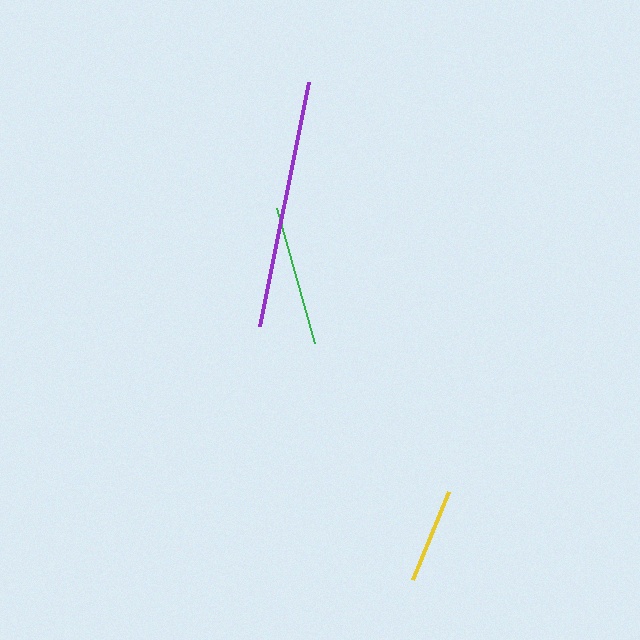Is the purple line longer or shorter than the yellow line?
The purple line is longer than the yellow line.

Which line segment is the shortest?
The yellow line is the shortest at approximately 95 pixels.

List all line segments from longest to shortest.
From longest to shortest: purple, green, yellow.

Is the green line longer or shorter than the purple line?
The purple line is longer than the green line.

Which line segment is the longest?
The purple line is the longest at approximately 248 pixels.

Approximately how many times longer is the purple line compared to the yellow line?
The purple line is approximately 2.6 times the length of the yellow line.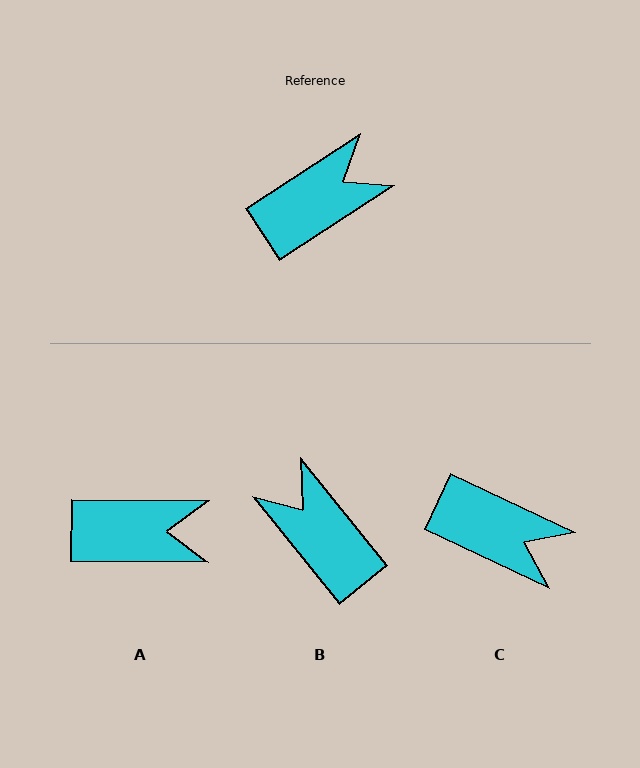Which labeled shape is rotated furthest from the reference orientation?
B, about 96 degrees away.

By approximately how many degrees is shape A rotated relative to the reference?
Approximately 33 degrees clockwise.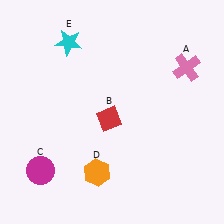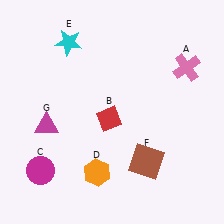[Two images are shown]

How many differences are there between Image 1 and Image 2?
There are 2 differences between the two images.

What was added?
A brown square (F), a magenta triangle (G) were added in Image 2.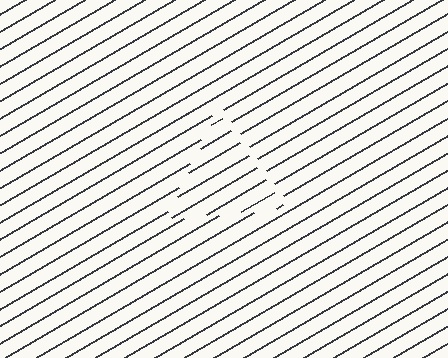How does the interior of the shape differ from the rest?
The interior of the shape contains the same grating, shifted by half a period — the contour is defined by the phase discontinuity where line-ends from the inner and outer gratings abut.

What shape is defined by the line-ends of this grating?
An illusory triangle. The interior of the shape contains the same grating, shifted by half a period — the contour is defined by the phase discontinuity where line-ends from the inner and outer gratings abut.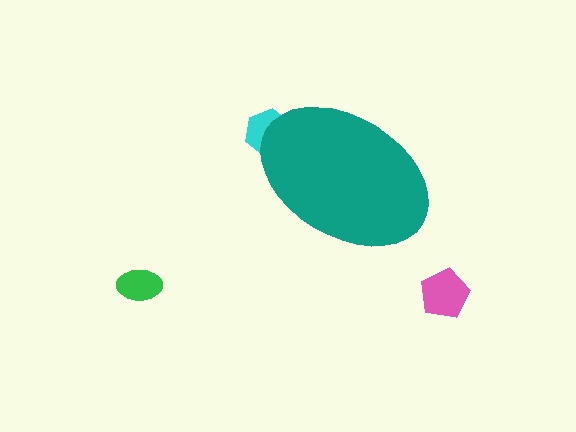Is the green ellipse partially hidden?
No, the green ellipse is fully visible.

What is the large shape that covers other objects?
A teal ellipse.